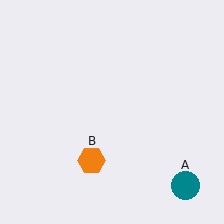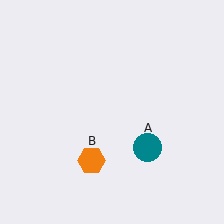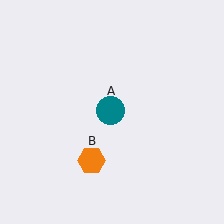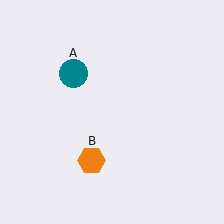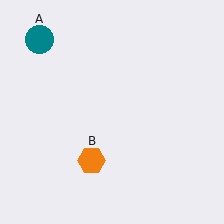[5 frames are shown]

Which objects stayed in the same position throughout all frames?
Orange hexagon (object B) remained stationary.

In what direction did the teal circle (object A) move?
The teal circle (object A) moved up and to the left.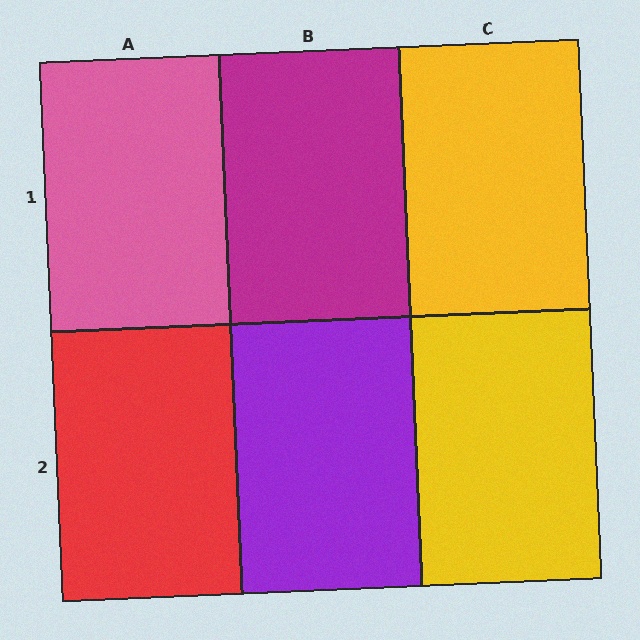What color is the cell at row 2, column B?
Purple.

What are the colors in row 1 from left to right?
Pink, magenta, yellow.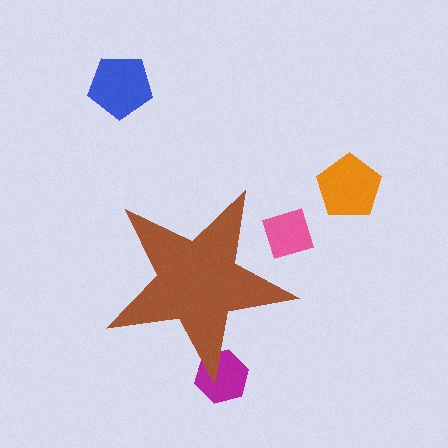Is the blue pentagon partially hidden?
No, the blue pentagon is fully visible.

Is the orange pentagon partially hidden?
No, the orange pentagon is fully visible.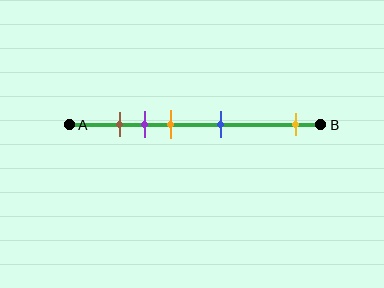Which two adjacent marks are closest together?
The brown and purple marks are the closest adjacent pair.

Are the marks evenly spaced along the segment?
No, the marks are not evenly spaced.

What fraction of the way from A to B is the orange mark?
The orange mark is approximately 40% (0.4) of the way from A to B.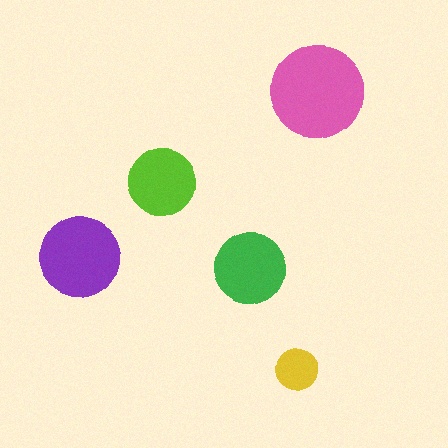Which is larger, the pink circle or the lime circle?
The pink one.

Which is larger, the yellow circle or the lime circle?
The lime one.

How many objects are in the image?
There are 5 objects in the image.